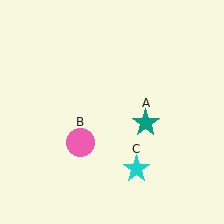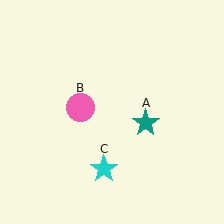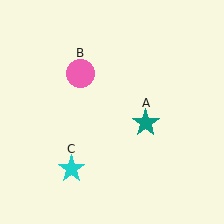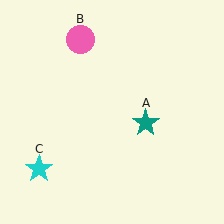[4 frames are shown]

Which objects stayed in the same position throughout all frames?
Teal star (object A) remained stationary.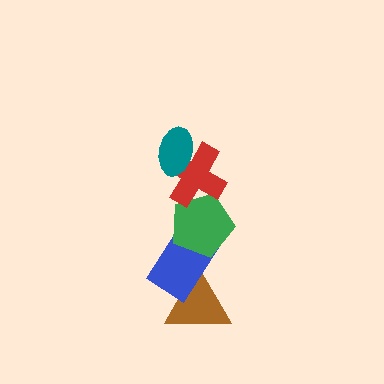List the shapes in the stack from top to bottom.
From top to bottom: the teal ellipse, the red cross, the green pentagon, the blue rectangle, the brown triangle.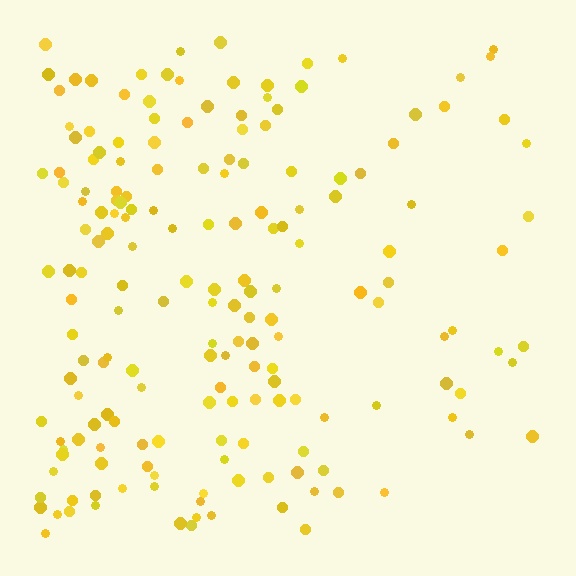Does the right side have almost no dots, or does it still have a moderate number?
Still a moderate number, just noticeably fewer than the left.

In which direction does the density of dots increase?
From right to left, with the left side densest.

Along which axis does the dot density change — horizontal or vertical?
Horizontal.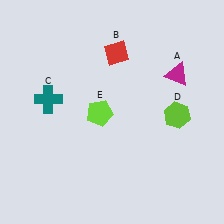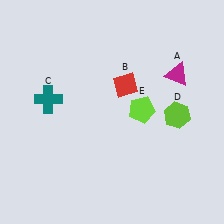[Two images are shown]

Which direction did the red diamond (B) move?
The red diamond (B) moved down.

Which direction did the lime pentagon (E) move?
The lime pentagon (E) moved right.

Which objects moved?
The objects that moved are: the red diamond (B), the lime pentagon (E).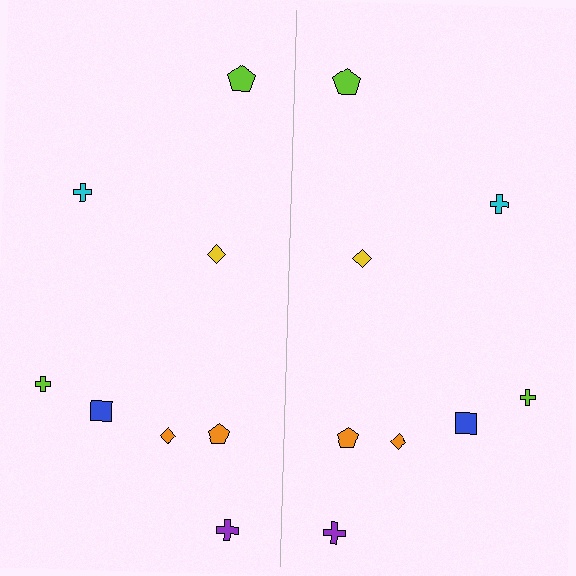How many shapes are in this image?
There are 16 shapes in this image.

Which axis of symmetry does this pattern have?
The pattern has a vertical axis of symmetry running through the center of the image.